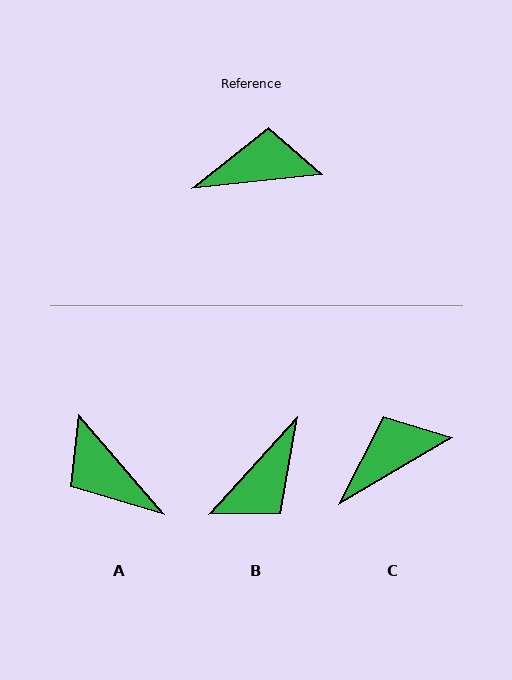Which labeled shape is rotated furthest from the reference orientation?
B, about 138 degrees away.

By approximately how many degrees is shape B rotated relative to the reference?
Approximately 138 degrees clockwise.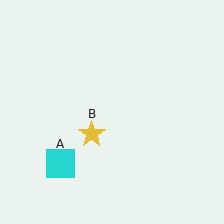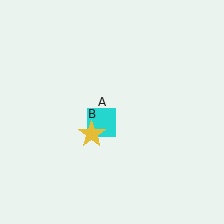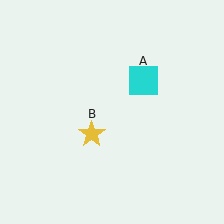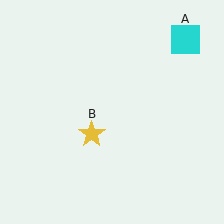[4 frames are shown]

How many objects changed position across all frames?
1 object changed position: cyan square (object A).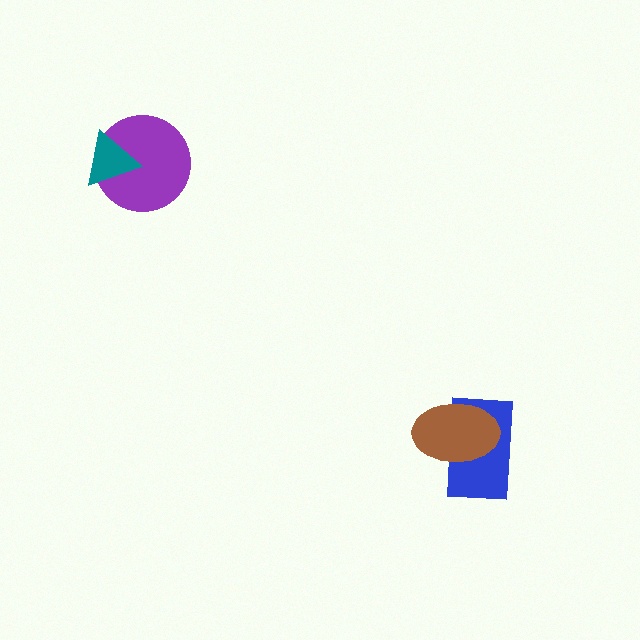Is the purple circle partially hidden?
Yes, it is partially covered by another shape.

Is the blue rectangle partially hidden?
Yes, it is partially covered by another shape.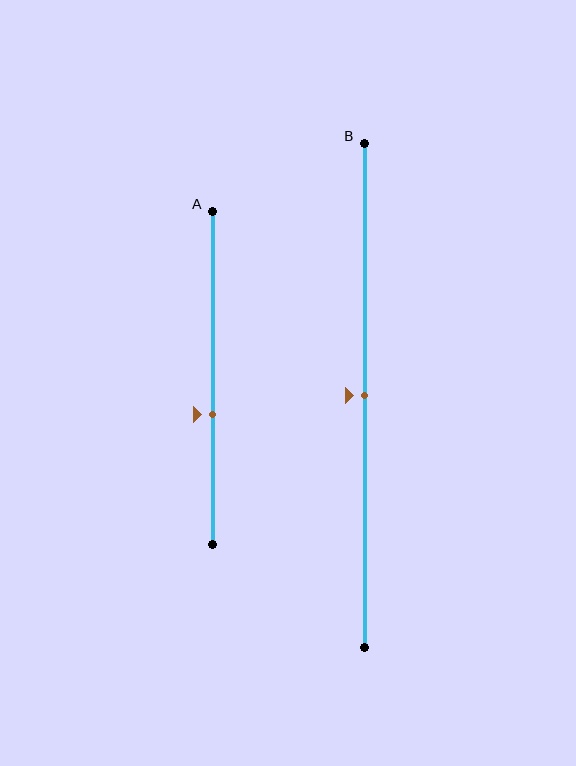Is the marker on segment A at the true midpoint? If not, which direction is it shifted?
No, the marker on segment A is shifted downward by about 11% of the segment length.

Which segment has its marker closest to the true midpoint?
Segment B has its marker closest to the true midpoint.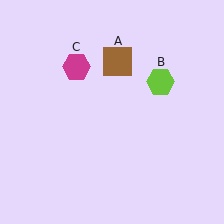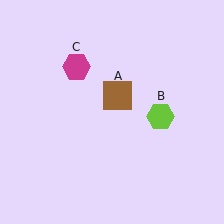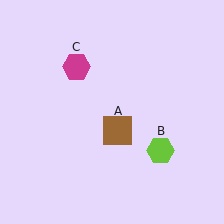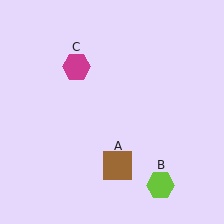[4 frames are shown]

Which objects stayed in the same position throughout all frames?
Magenta hexagon (object C) remained stationary.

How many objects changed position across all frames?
2 objects changed position: brown square (object A), lime hexagon (object B).